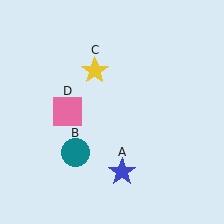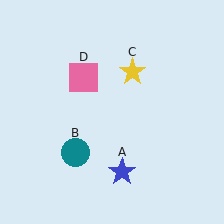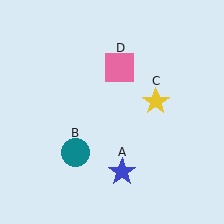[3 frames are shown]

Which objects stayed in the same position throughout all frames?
Blue star (object A) and teal circle (object B) remained stationary.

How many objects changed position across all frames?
2 objects changed position: yellow star (object C), pink square (object D).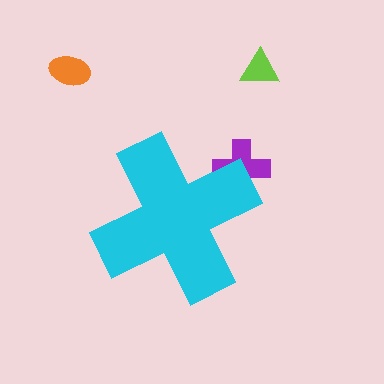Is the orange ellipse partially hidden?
No, the orange ellipse is fully visible.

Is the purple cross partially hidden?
Yes, the purple cross is partially hidden behind the cyan cross.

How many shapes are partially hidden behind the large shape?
1 shape is partially hidden.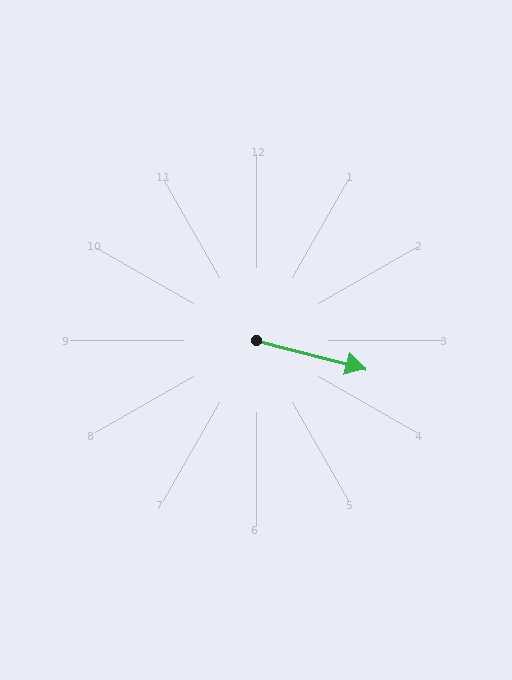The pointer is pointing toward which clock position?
Roughly 3 o'clock.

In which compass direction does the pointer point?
East.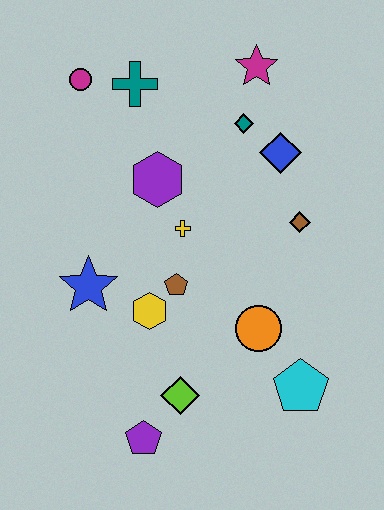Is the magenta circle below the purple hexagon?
No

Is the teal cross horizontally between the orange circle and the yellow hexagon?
No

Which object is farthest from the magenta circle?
The cyan pentagon is farthest from the magenta circle.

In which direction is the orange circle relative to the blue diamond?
The orange circle is below the blue diamond.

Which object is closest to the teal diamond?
The blue diamond is closest to the teal diamond.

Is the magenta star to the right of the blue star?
Yes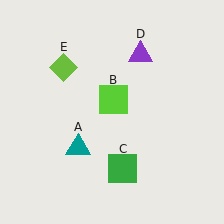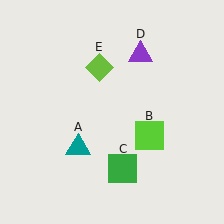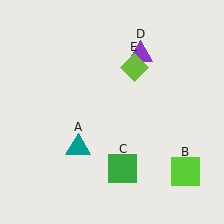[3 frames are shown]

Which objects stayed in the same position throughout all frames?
Teal triangle (object A) and green square (object C) and purple triangle (object D) remained stationary.